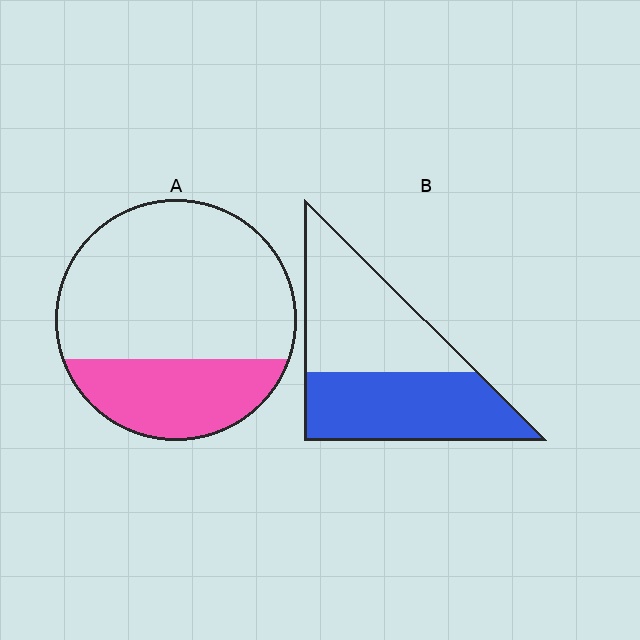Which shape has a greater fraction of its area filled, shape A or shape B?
Shape B.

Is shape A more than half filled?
No.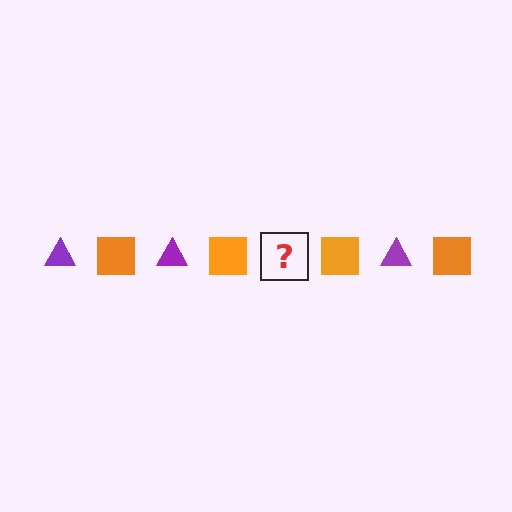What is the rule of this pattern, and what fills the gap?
The rule is that the pattern alternates between purple triangle and orange square. The gap should be filled with a purple triangle.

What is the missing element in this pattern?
The missing element is a purple triangle.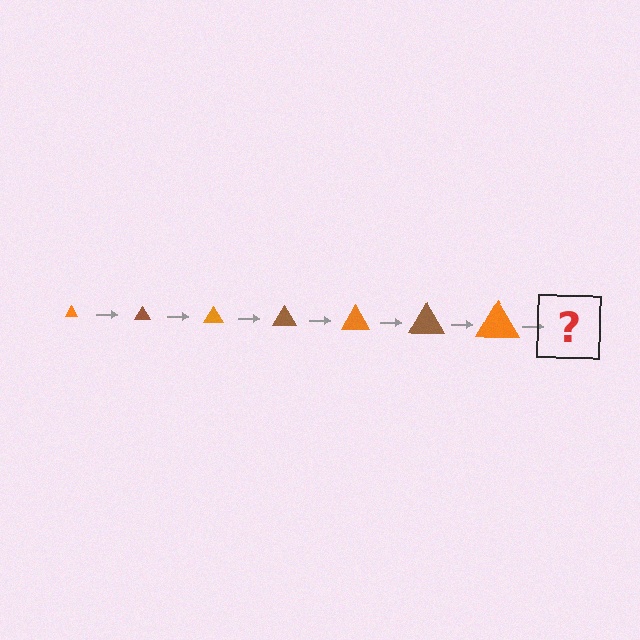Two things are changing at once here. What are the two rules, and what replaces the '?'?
The two rules are that the triangle grows larger each step and the color cycles through orange and brown. The '?' should be a brown triangle, larger than the previous one.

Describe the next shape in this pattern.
It should be a brown triangle, larger than the previous one.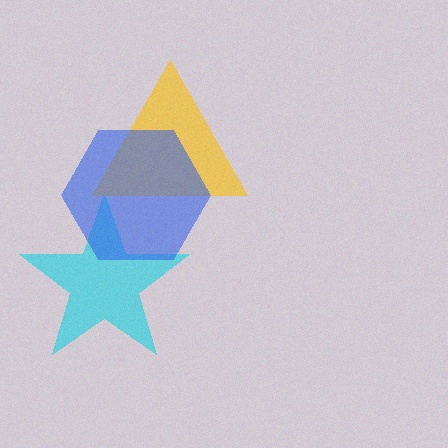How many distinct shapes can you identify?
There are 3 distinct shapes: a cyan star, a yellow triangle, a blue hexagon.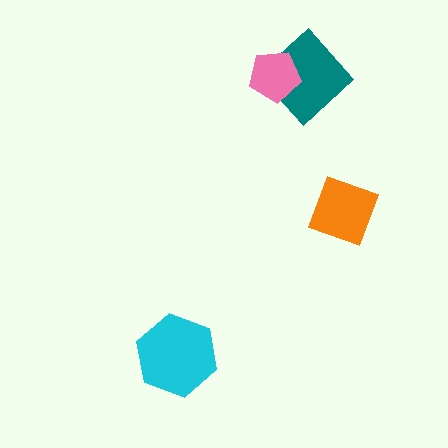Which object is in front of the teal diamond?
The pink pentagon is in front of the teal diamond.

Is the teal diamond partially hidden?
Yes, it is partially covered by another shape.